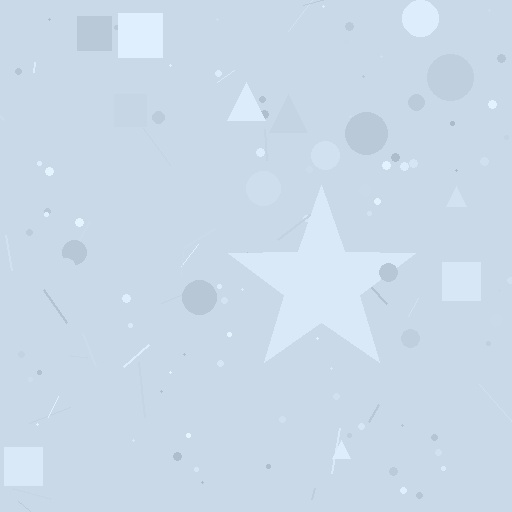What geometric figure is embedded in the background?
A star is embedded in the background.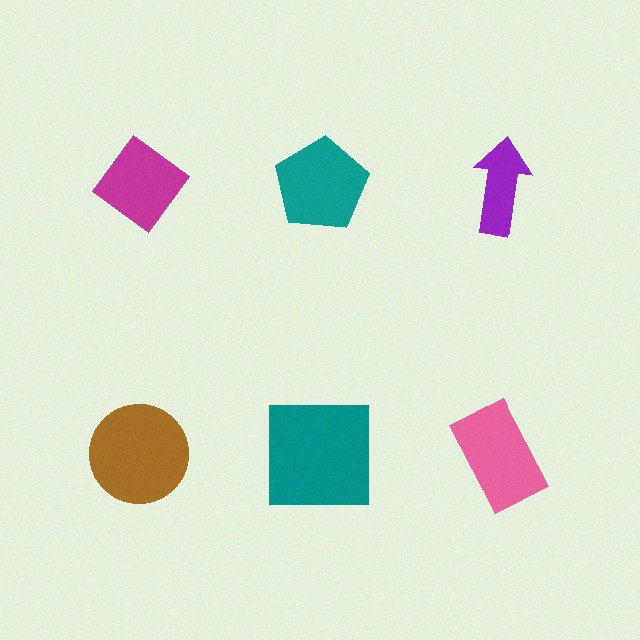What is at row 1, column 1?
A magenta diamond.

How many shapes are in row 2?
3 shapes.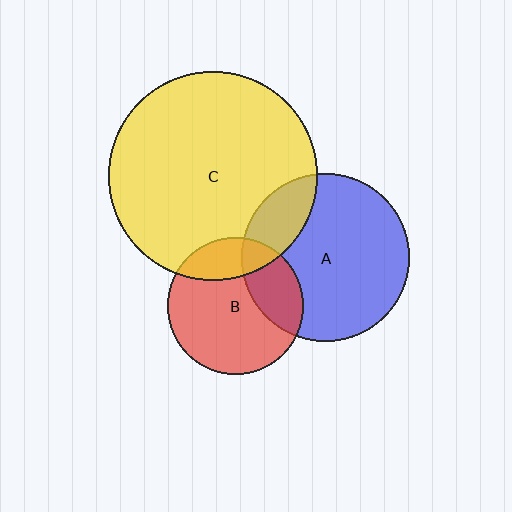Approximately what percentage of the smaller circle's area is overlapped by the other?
Approximately 20%.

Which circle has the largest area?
Circle C (yellow).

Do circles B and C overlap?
Yes.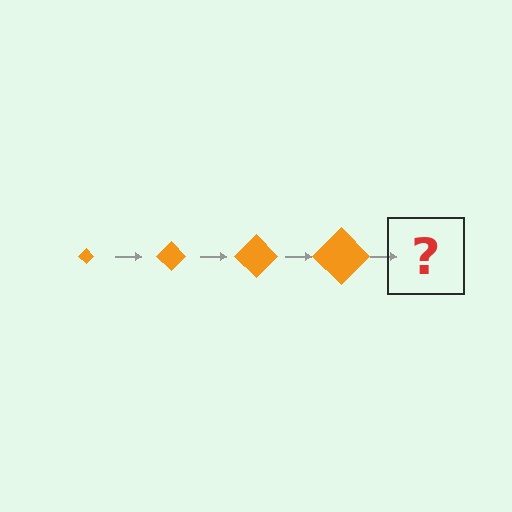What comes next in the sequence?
The next element should be an orange diamond, larger than the previous one.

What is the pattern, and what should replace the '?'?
The pattern is that the diamond gets progressively larger each step. The '?' should be an orange diamond, larger than the previous one.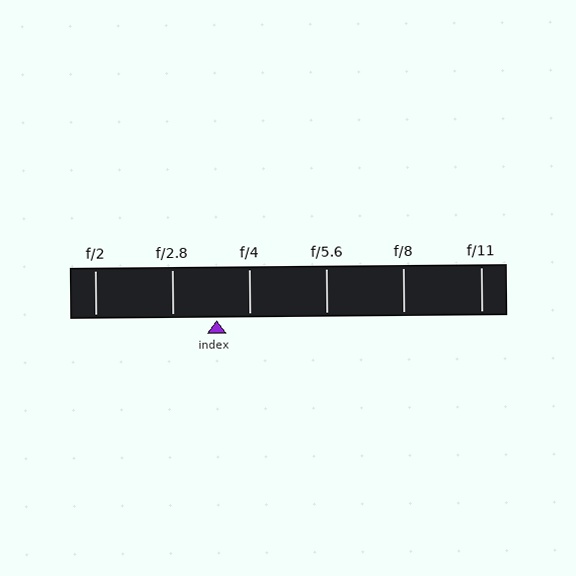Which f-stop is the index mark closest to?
The index mark is closest to f/4.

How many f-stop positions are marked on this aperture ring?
There are 6 f-stop positions marked.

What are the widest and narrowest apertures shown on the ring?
The widest aperture shown is f/2 and the narrowest is f/11.